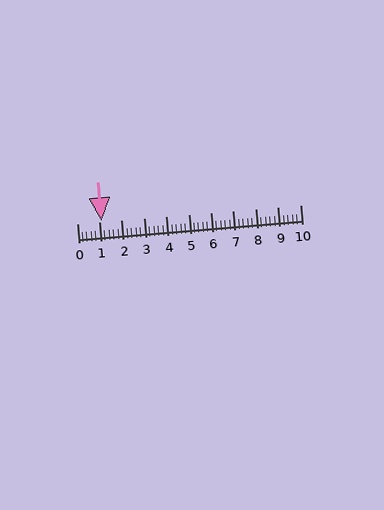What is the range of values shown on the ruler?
The ruler shows values from 0 to 10.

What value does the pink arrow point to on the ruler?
The pink arrow points to approximately 1.1.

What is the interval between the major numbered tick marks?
The major tick marks are spaced 1 units apart.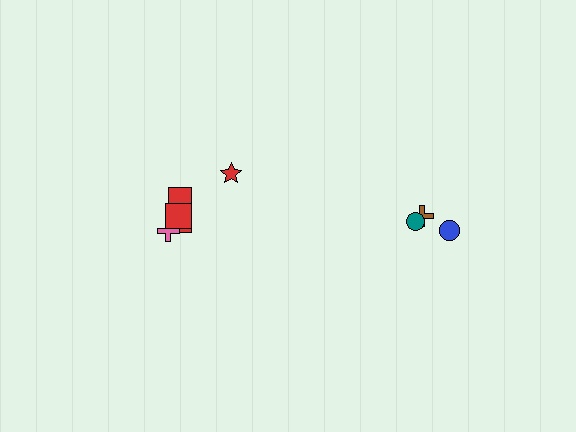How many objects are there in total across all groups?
There are 9 objects.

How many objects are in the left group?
There are 6 objects.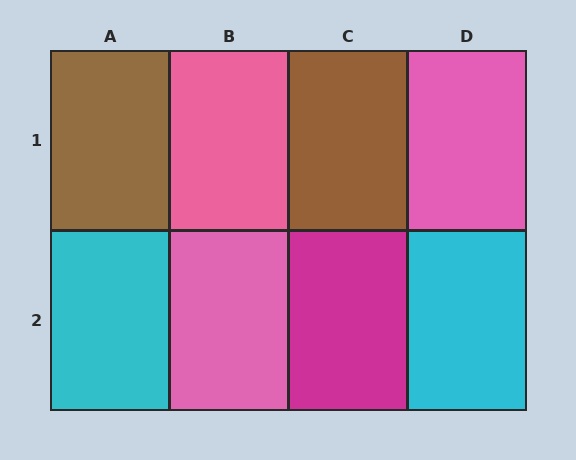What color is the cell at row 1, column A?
Brown.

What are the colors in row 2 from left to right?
Cyan, pink, magenta, cyan.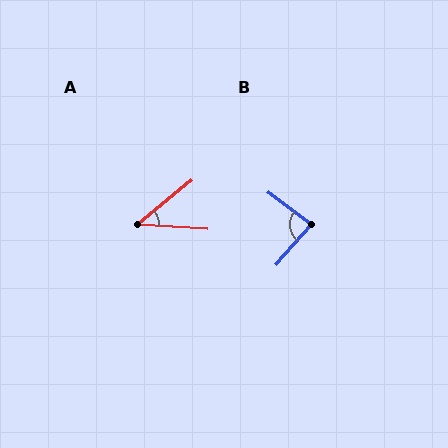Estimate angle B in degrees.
Approximately 86 degrees.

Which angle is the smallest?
A, at approximately 43 degrees.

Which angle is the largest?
B, at approximately 86 degrees.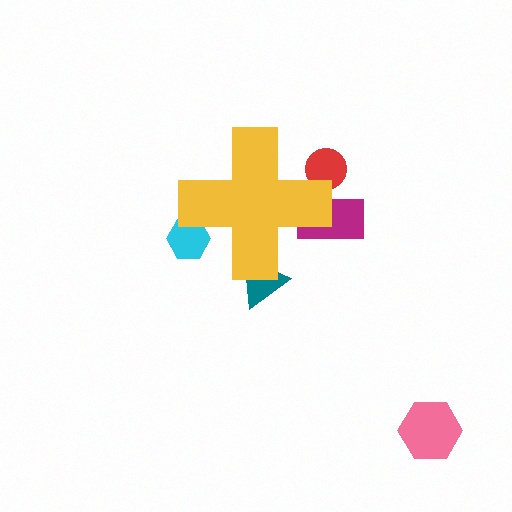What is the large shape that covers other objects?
A yellow cross.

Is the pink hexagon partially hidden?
No, the pink hexagon is fully visible.